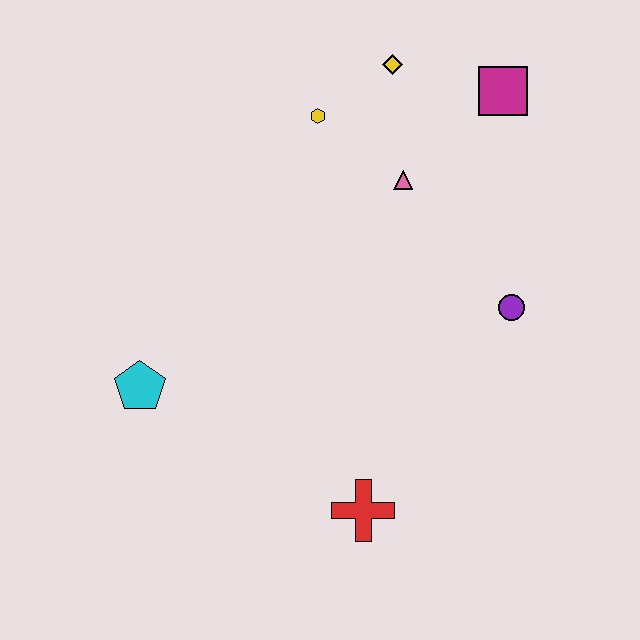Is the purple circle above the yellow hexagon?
No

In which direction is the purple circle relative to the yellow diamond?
The purple circle is below the yellow diamond.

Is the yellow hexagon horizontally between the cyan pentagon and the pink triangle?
Yes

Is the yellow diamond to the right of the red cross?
Yes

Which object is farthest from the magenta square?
The cyan pentagon is farthest from the magenta square.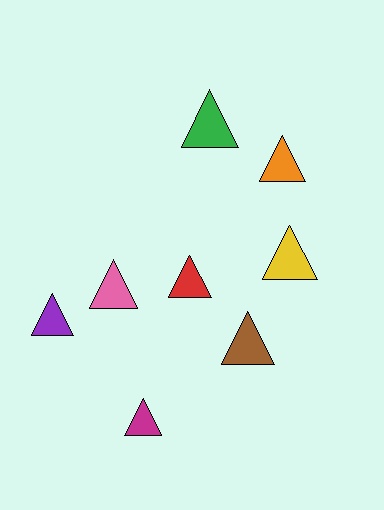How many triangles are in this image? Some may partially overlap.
There are 8 triangles.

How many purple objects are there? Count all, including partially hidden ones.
There is 1 purple object.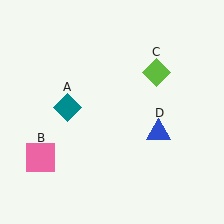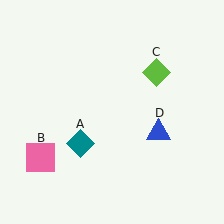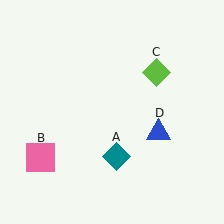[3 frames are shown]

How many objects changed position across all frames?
1 object changed position: teal diamond (object A).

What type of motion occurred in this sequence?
The teal diamond (object A) rotated counterclockwise around the center of the scene.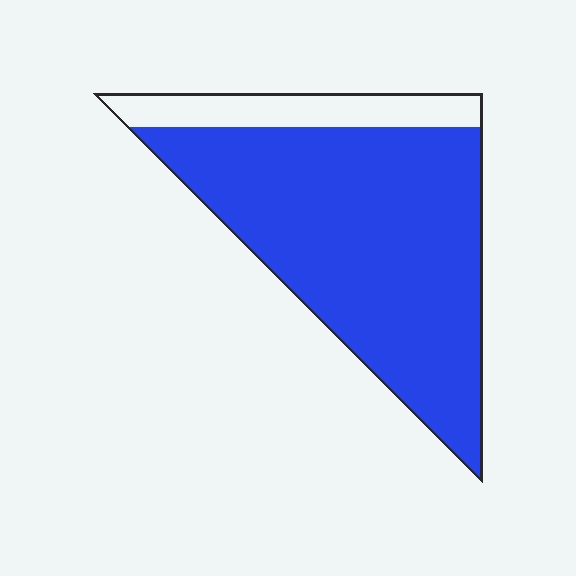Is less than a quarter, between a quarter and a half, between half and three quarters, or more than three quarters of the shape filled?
More than three quarters.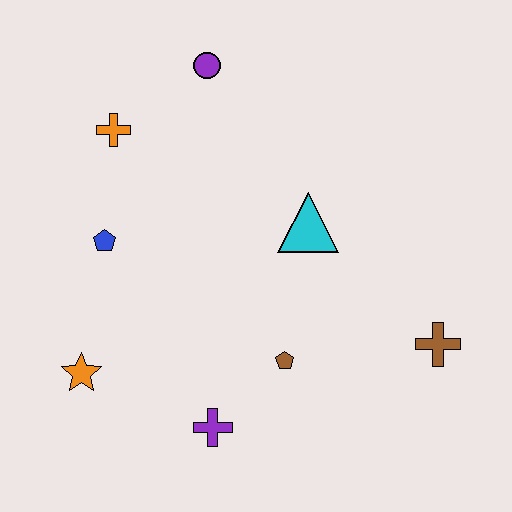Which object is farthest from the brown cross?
The orange cross is farthest from the brown cross.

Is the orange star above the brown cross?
No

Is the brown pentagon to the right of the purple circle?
Yes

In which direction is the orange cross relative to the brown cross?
The orange cross is to the left of the brown cross.